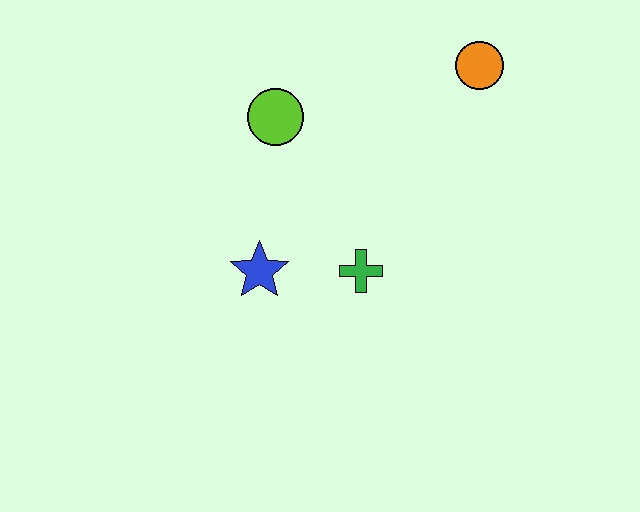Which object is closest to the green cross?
The blue star is closest to the green cross.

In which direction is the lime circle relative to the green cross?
The lime circle is above the green cross.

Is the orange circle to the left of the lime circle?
No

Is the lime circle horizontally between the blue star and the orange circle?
Yes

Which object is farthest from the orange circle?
The blue star is farthest from the orange circle.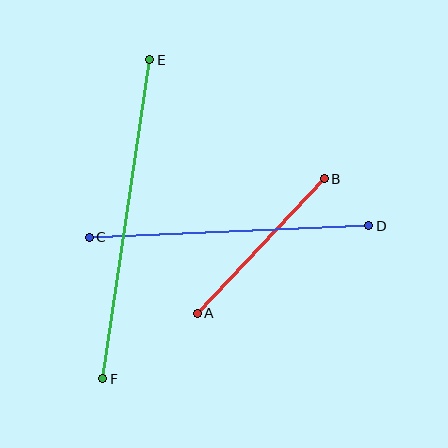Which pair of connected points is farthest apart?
Points E and F are farthest apart.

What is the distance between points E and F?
The distance is approximately 322 pixels.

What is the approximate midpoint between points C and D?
The midpoint is at approximately (229, 232) pixels.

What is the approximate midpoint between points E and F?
The midpoint is at approximately (126, 219) pixels.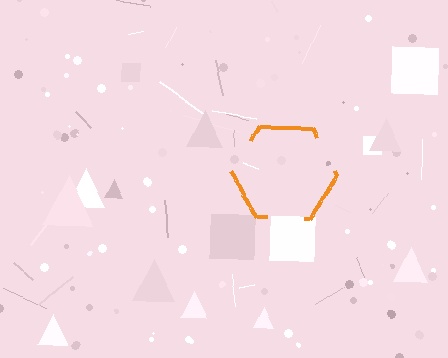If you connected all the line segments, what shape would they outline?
They would outline a hexagon.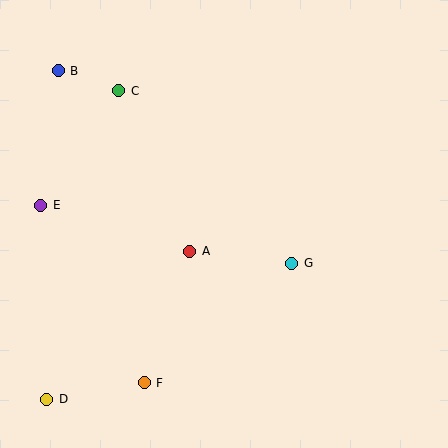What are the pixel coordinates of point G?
Point G is at (292, 263).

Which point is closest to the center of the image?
Point A at (190, 251) is closest to the center.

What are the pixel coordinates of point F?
Point F is at (144, 383).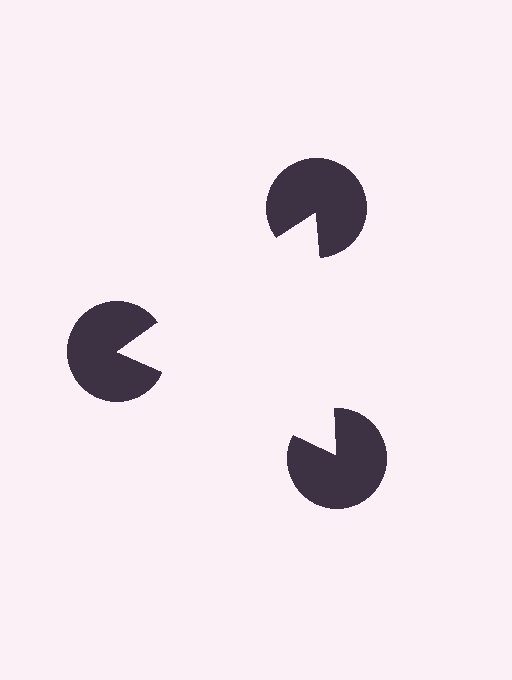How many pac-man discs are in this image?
There are 3 — one at each vertex of the illusory triangle.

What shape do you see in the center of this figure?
An illusory triangle — its edges are inferred from the aligned wedge cuts in the pac-man discs, not physically drawn.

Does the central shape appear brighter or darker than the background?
It typically appears slightly brighter than the background, even though no actual brightness change is drawn.